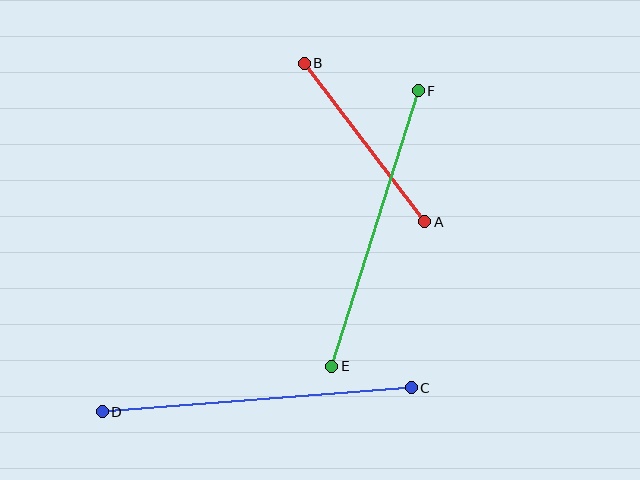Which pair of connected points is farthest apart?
Points C and D are farthest apart.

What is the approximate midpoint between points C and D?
The midpoint is at approximately (257, 400) pixels.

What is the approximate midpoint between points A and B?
The midpoint is at approximately (365, 143) pixels.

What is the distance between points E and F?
The distance is approximately 289 pixels.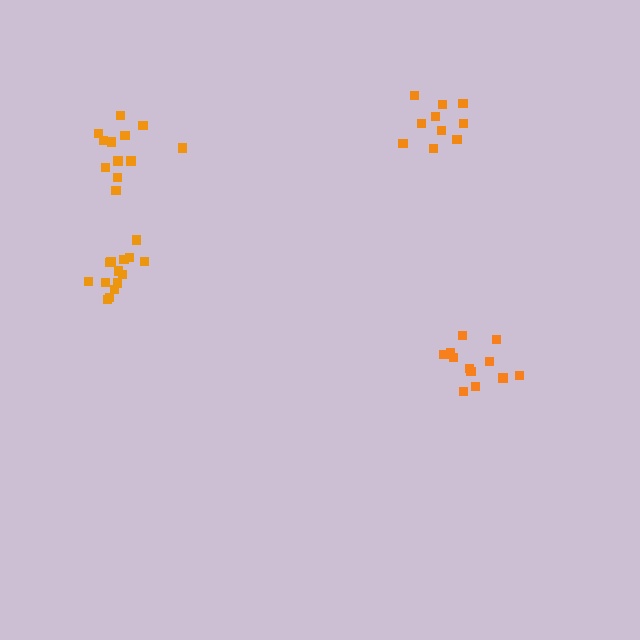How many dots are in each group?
Group 1: 13 dots, Group 2: 10 dots, Group 3: 14 dots, Group 4: 12 dots (49 total).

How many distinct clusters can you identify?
There are 4 distinct clusters.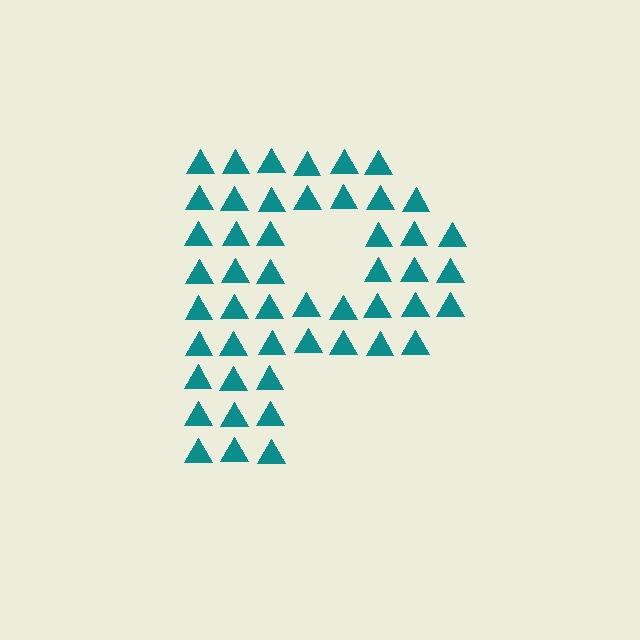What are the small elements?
The small elements are triangles.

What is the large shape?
The large shape is the letter P.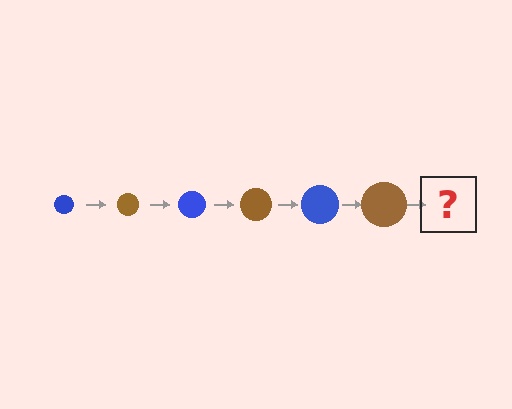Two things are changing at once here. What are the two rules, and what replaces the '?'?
The two rules are that the circle grows larger each step and the color cycles through blue and brown. The '?' should be a blue circle, larger than the previous one.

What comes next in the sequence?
The next element should be a blue circle, larger than the previous one.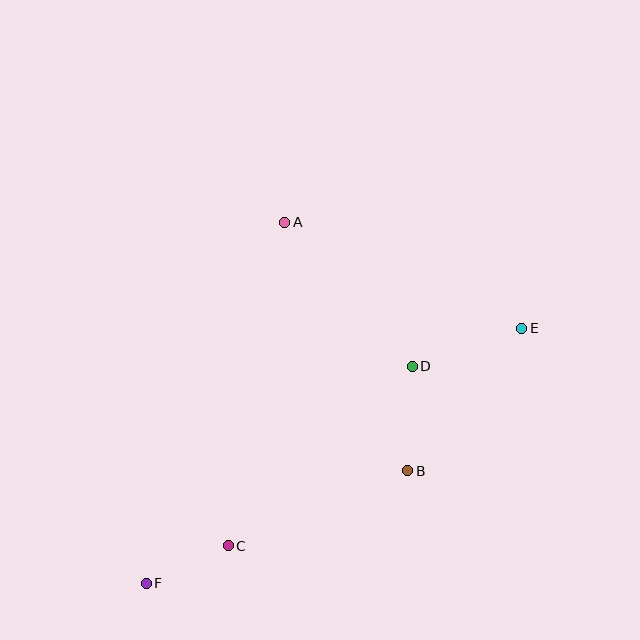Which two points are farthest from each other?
Points E and F are farthest from each other.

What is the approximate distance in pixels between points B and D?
The distance between B and D is approximately 104 pixels.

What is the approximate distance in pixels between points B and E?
The distance between B and E is approximately 183 pixels.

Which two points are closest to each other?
Points C and F are closest to each other.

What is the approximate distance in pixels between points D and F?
The distance between D and F is approximately 343 pixels.